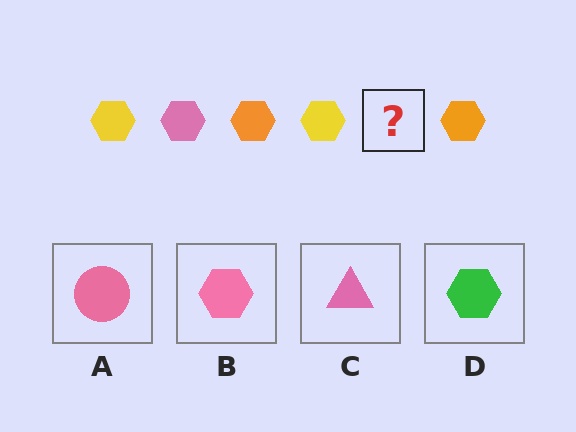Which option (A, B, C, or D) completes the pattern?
B.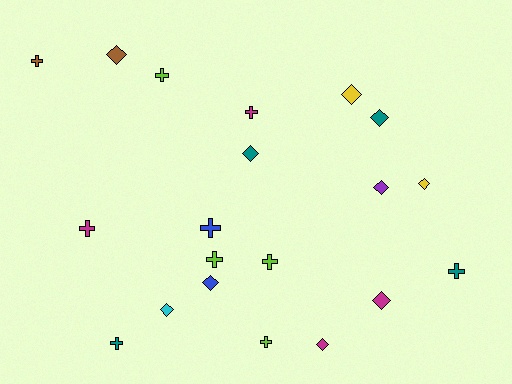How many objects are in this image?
There are 20 objects.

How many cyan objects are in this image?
There is 1 cyan object.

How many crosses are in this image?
There are 10 crosses.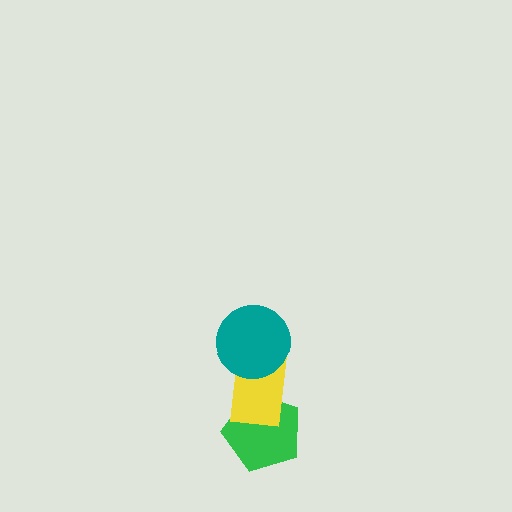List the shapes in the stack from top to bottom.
From top to bottom: the teal circle, the yellow rectangle, the green pentagon.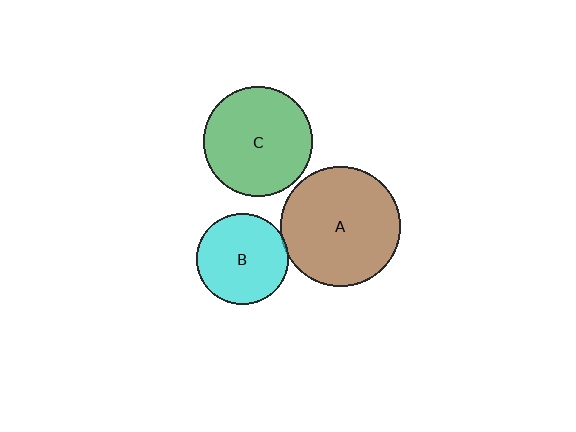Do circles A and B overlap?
Yes.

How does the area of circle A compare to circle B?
Approximately 1.7 times.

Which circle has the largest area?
Circle A (brown).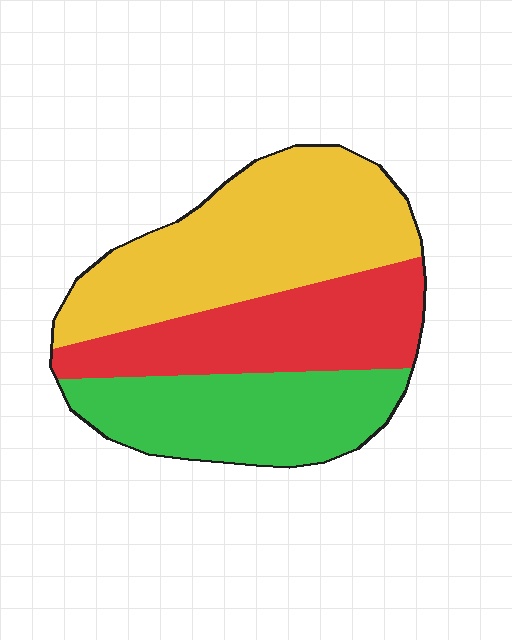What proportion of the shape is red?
Red takes up between a quarter and a half of the shape.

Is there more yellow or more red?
Yellow.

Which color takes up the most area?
Yellow, at roughly 40%.